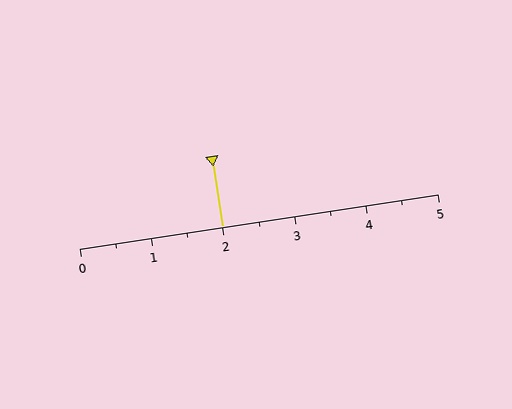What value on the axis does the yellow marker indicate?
The marker indicates approximately 2.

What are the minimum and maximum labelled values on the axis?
The axis runs from 0 to 5.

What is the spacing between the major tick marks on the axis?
The major ticks are spaced 1 apart.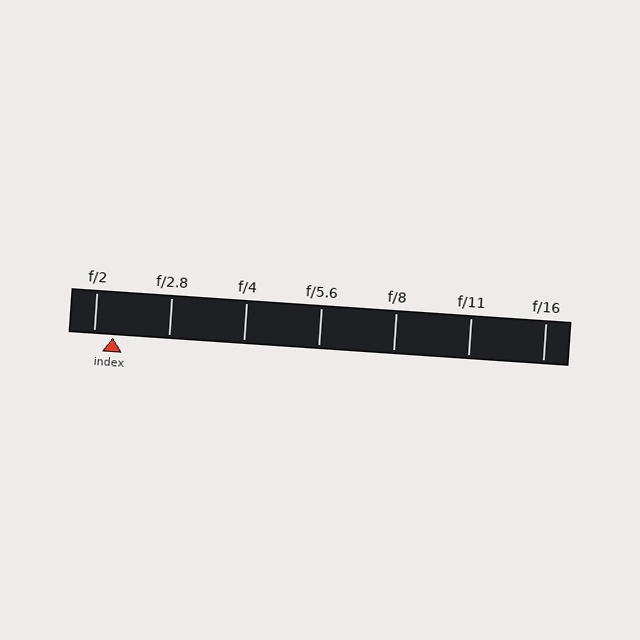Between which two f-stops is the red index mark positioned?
The index mark is between f/2 and f/2.8.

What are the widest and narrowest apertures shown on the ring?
The widest aperture shown is f/2 and the narrowest is f/16.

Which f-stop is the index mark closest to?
The index mark is closest to f/2.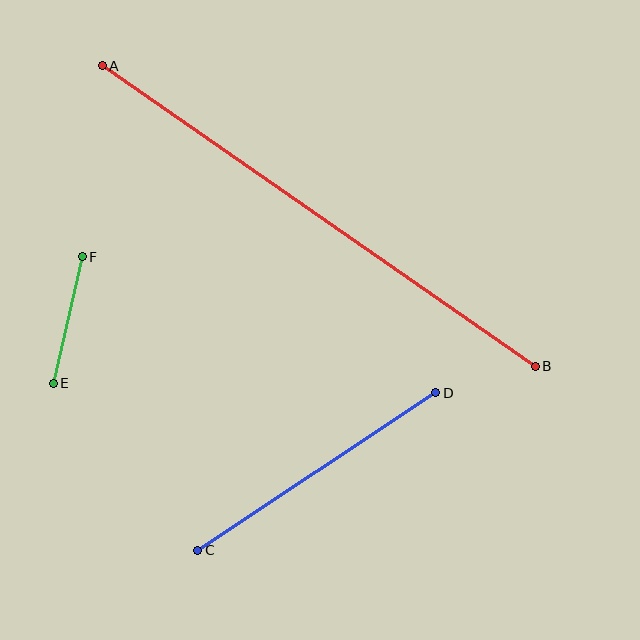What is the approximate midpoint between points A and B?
The midpoint is at approximately (319, 216) pixels.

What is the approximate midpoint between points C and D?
The midpoint is at approximately (317, 472) pixels.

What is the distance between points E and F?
The distance is approximately 130 pixels.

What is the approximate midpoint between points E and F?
The midpoint is at approximately (68, 320) pixels.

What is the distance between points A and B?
The distance is approximately 527 pixels.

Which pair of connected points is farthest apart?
Points A and B are farthest apart.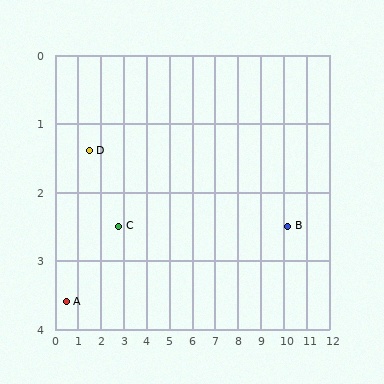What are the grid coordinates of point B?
Point B is at approximately (10.2, 2.5).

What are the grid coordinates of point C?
Point C is at approximately (2.8, 2.5).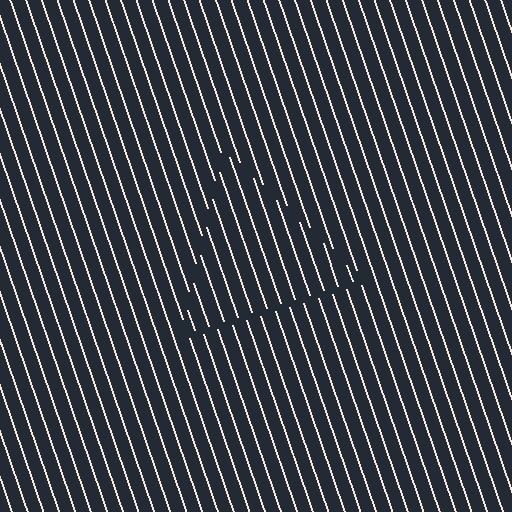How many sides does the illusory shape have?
3 sides — the line-ends trace a triangle.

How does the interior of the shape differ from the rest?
The interior of the shape contains the same grating, shifted by half a period — the contour is defined by the phase discontinuity where line-ends from the inner and outer gratings abut.